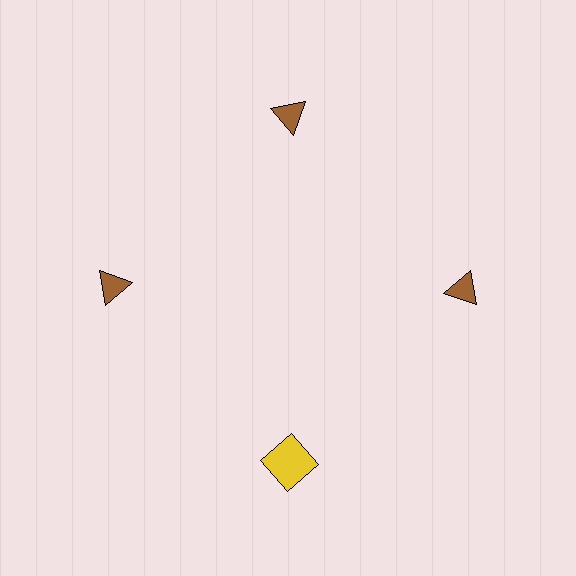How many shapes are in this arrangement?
There are 4 shapes arranged in a ring pattern.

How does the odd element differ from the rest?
It differs in both color (yellow instead of brown) and shape (square instead of triangle).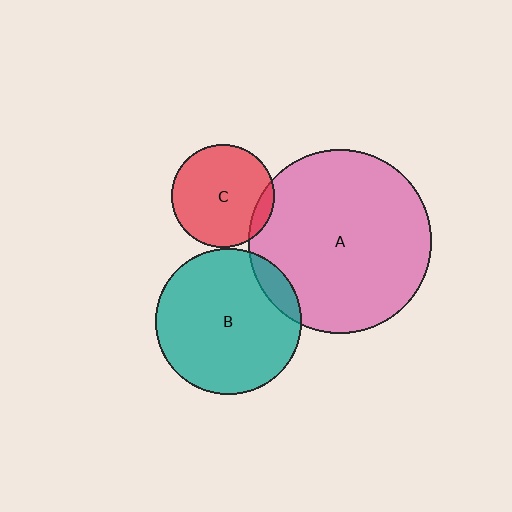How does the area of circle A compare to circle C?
Approximately 3.2 times.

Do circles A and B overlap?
Yes.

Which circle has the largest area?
Circle A (pink).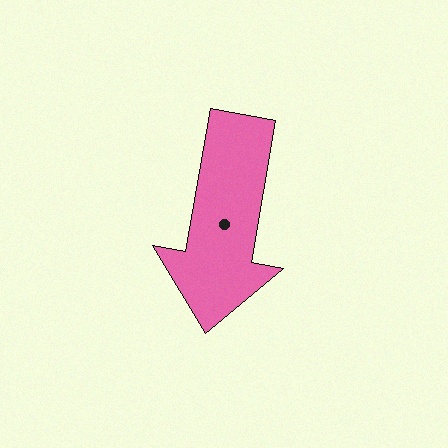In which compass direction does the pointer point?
South.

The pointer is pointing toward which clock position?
Roughly 6 o'clock.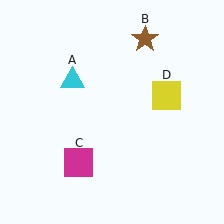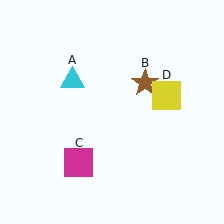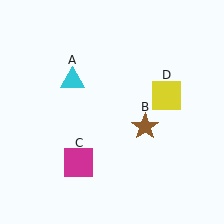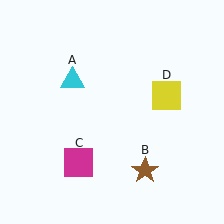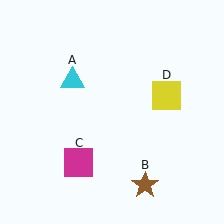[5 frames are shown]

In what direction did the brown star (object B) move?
The brown star (object B) moved down.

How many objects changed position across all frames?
1 object changed position: brown star (object B).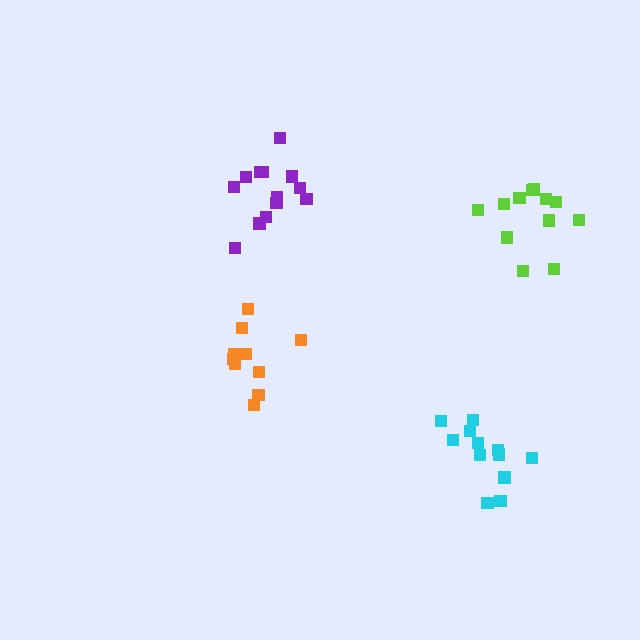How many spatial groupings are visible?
There are 4 spatial groupings.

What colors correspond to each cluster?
The clusters are colored: purple, orange, cyan, lime.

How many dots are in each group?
Group 1: 13 dots, Group 2: 10 dots, Group 3: 12 dots, Group 4: 13 dots (48 total).